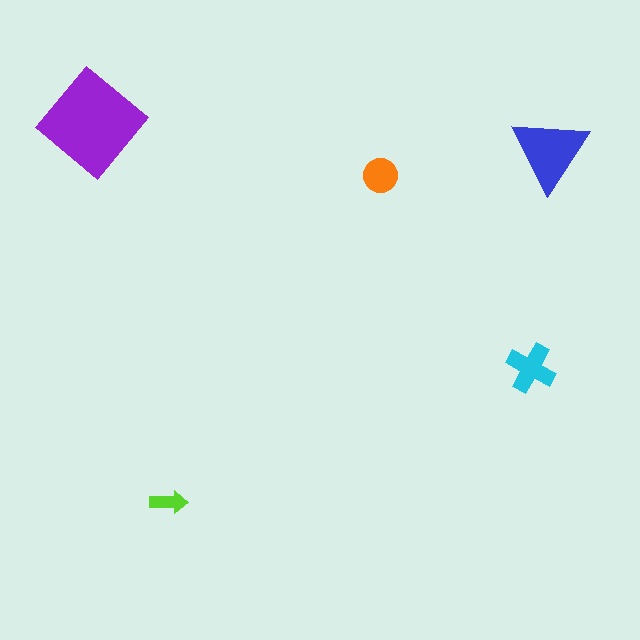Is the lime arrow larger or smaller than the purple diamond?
Smaller.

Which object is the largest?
The purple diamond.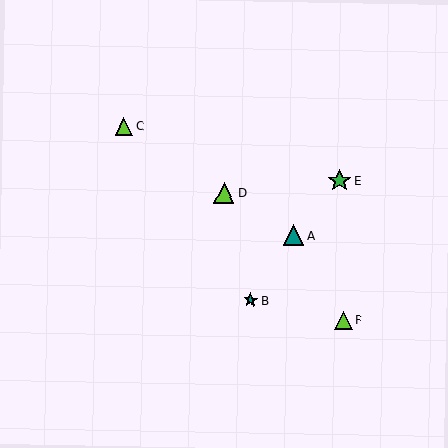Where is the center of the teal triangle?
The center of the teal triangle is at (293, 235).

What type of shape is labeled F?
Shape F is a lime triangle.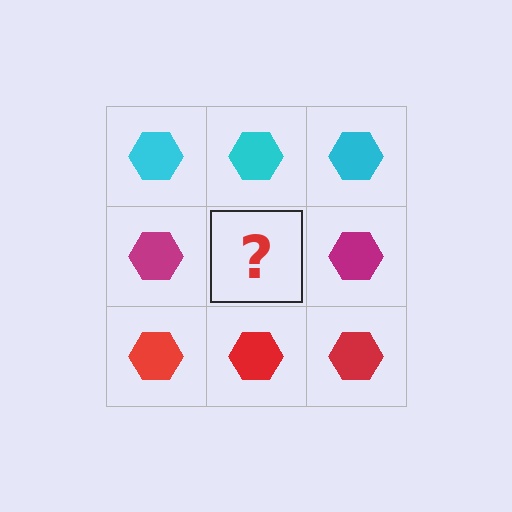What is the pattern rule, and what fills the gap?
The rule is that each row has a consistent color. The gap should be filled with a magenta hexagon.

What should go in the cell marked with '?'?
The missing cell should contain a magenta hexagon.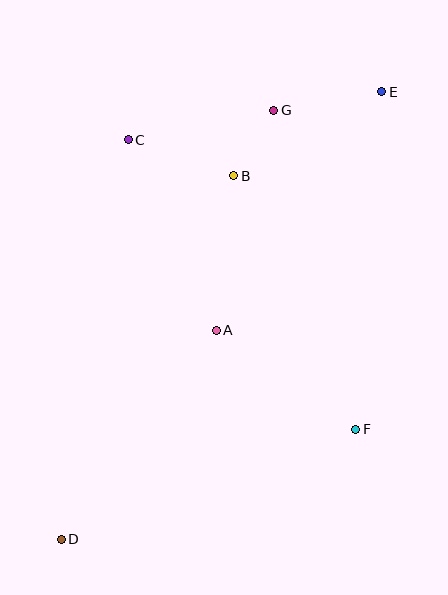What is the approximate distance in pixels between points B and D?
The distance between B and D is approximately 402 pixels.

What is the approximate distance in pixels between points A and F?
The distance between A and F is approximately 171 pixels.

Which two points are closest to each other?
Points B and G are closest to each other.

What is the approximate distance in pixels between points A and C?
The distance between A and C is approximately 210 pixels.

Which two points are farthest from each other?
Points D and E are farthest from each other.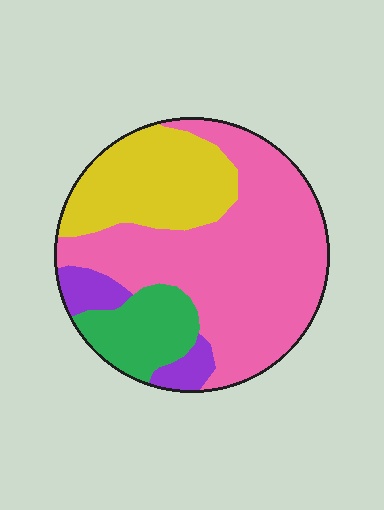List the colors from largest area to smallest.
From largest to smallest: pink, yellow, green, purple.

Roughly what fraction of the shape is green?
Green covers about 15% of the shape.